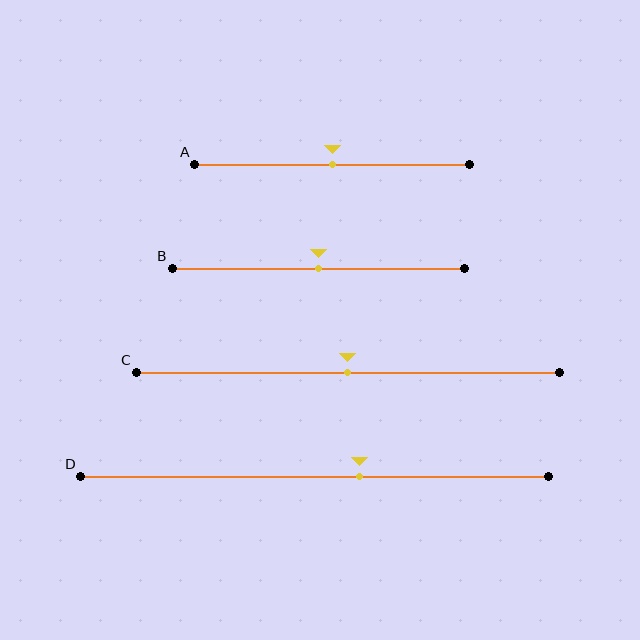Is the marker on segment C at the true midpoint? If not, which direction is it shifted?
Yes, the marker on segment C is at the true midpoint.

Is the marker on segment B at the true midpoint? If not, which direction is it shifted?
Yes, the marker on segment B is at the true midpoint.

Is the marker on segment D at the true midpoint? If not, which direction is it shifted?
No, the marker on segment D is shifted to the right by about 10% of the segment length.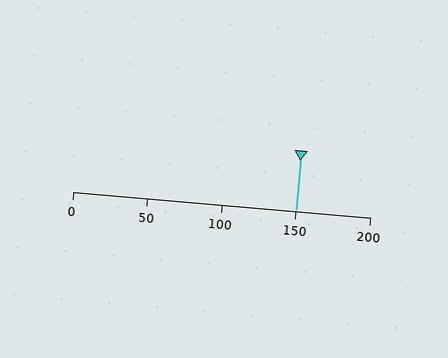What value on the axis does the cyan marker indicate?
The marker indicates approximately 150.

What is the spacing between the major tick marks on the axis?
The major ticks are spaced 50 apart.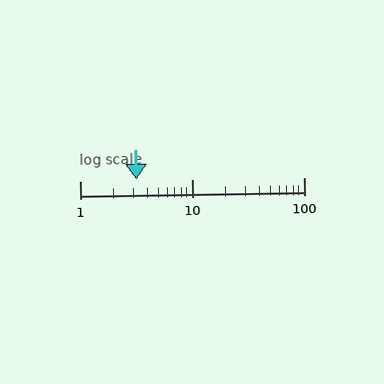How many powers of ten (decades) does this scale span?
The scale spans 2 decades, from 1 to 100.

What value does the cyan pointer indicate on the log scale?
The pointer indicates approximately 3.2.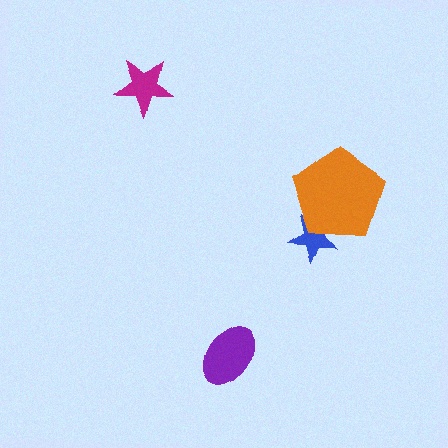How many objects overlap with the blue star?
1 object overlaps with the blue star.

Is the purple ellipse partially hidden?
No, no other shape covers it.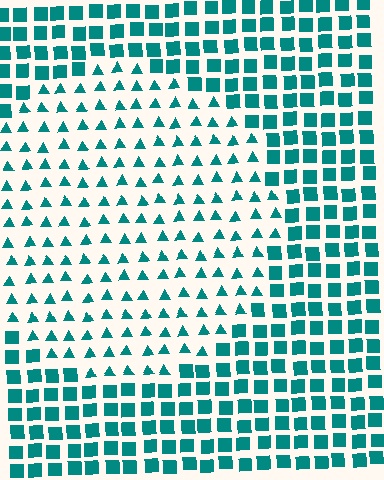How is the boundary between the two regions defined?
The boundary is defined by a change in element shape: triangles inside vs. squares outside. All elements share the same color and spacing.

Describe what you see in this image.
The image is filled with small teal elements arranged in a uniform grid. A circle-shaped region contains triangles, while the surrounding area contains squares. The boundary is defined purely by the change in element shape.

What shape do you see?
I see a circle.